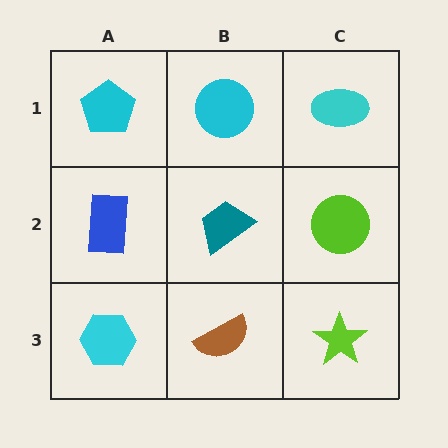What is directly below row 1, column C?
A lime circle.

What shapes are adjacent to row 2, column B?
A cyan circle (row 1, column B), a brown semicircle (row 3, column B), a blue rectangle (row 2, column A), a lime circle (row 2, column C).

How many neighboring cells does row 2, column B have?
4.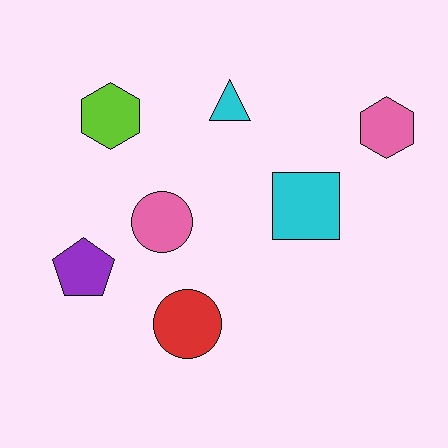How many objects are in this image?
There are 7 objects.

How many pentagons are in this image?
There is 1 pentagon.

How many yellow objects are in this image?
There are no yellow objects.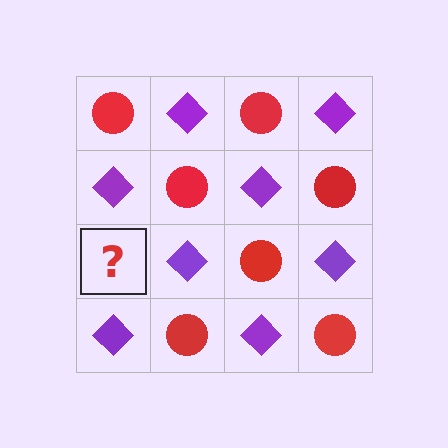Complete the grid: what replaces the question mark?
The question mark should be replaced with a red circle.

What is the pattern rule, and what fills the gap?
The rule is that it alternates red circle and purple diamond in a checkerboard pattern. The gap should be filled with a red circle.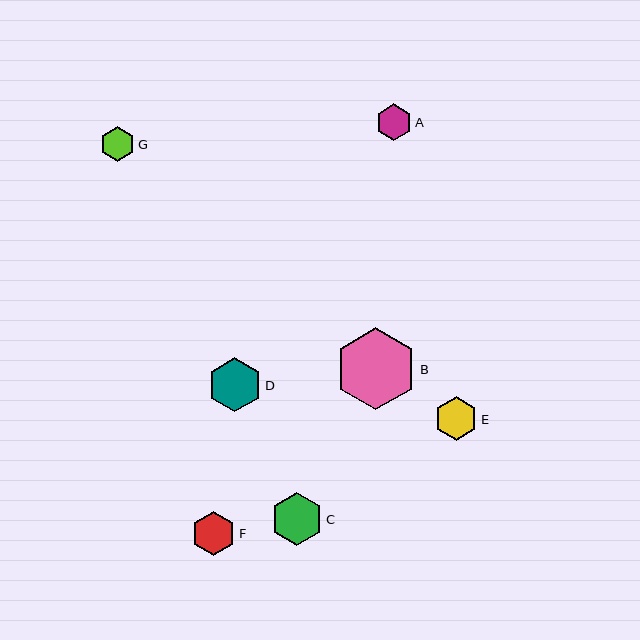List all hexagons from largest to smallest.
From largest to smallest: B, D, C, F, E, A, G.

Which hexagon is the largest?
Hexagon B is the largest with a size of approximately 82 pixels.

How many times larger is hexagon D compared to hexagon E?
Hexagon D is approximately 1.2 times the size of hexagon E.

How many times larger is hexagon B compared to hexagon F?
Hexagon B is approximately 1.9 times the size of hexagon F.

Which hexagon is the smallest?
Hexagon G is the smallest with a size of approximately 34 pixels.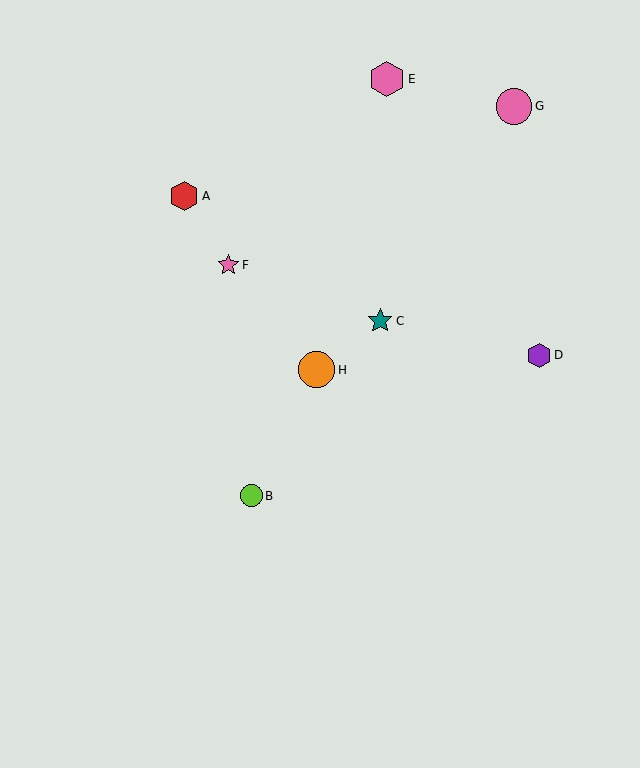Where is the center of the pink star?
The center of the pink star is at (228, 265).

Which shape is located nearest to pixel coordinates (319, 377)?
The orange circle (labeled H) at (317, 370) is nearest to that location.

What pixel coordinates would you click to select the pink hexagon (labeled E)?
Click at (387, 79) to select the pink hexagon E.